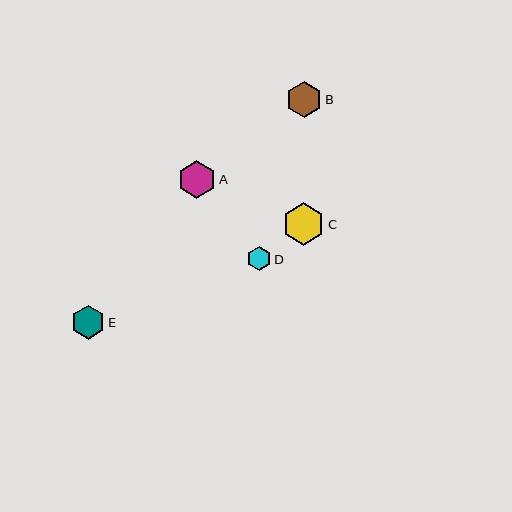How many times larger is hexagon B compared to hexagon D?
Hexagon B is approximately 1.5 times the size of hexagon D.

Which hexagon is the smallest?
Hexagon D is the smallest with a size of approximately 24 pixels.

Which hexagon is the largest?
Hexagon C is the largest with a size of approximately 42 pixels.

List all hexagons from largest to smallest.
From largest to smallest: C, A, B, E, D.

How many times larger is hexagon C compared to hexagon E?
Hexagon C is approximately 1.2 times the size of hexagon E.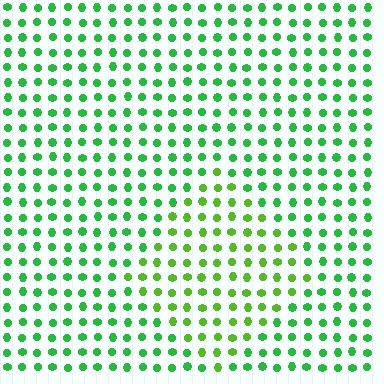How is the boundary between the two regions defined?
The boundary is defined purely by a slight shift in hue (about 29 degrees). Spacing, size, and orientation are identical on both sides.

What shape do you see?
I see a diamond.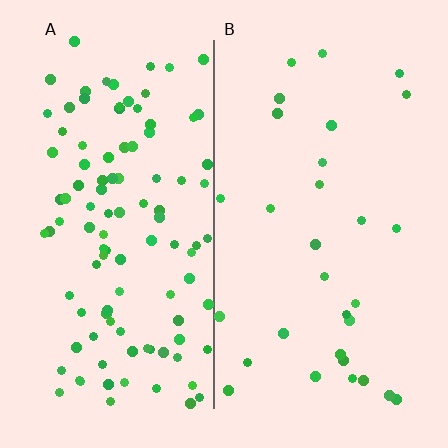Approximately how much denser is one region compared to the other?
Approximately 3.5× — region A over region B.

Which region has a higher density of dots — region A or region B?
A (the left).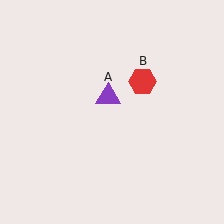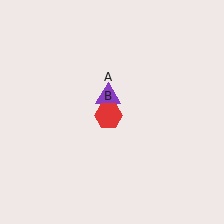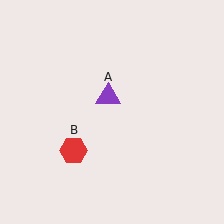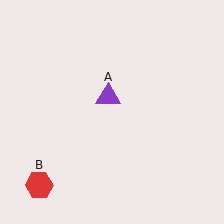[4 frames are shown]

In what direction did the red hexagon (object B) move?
The red hexagon (object B) moved down and to the left.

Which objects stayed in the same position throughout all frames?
Purple triangle (object A) remained stationary.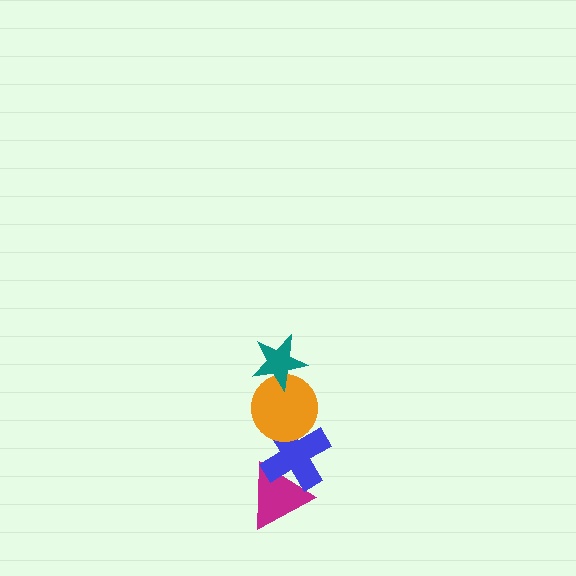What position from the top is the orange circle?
The orange circle is 2nd from the top.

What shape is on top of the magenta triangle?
The blue cross is on top of the magenta triangle.